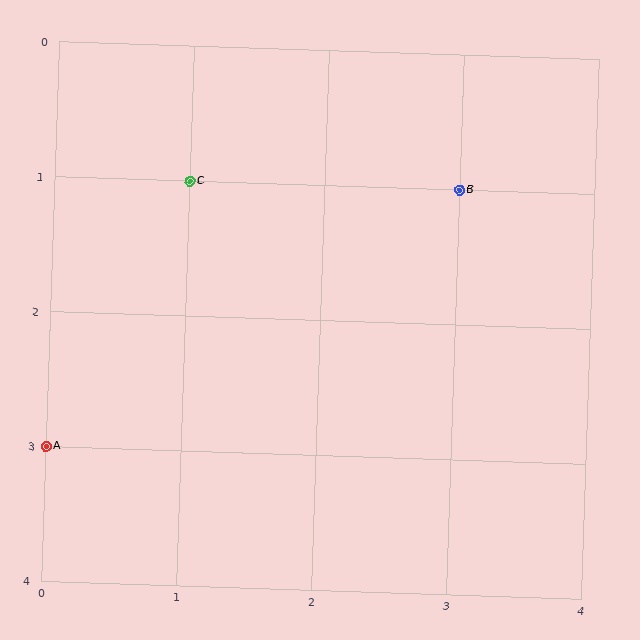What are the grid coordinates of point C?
Point C is at grid coordinates (1, 1).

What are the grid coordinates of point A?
Point A is at grid coordinates (0, 3).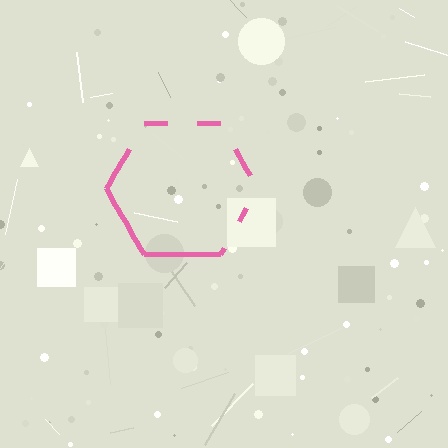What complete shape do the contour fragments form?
The contour fragments form a hexagon.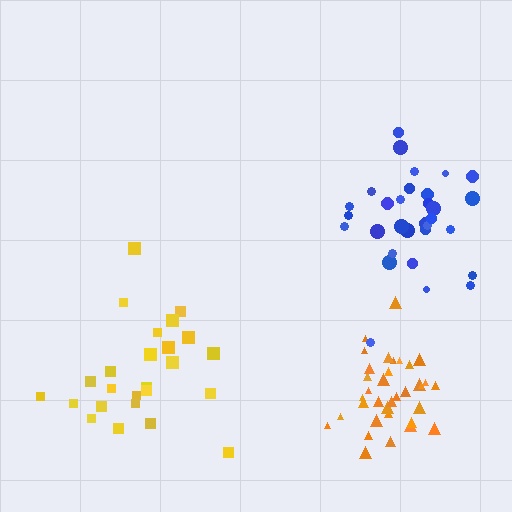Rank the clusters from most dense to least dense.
orange, blue, yellow.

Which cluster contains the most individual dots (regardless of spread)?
Orange (35).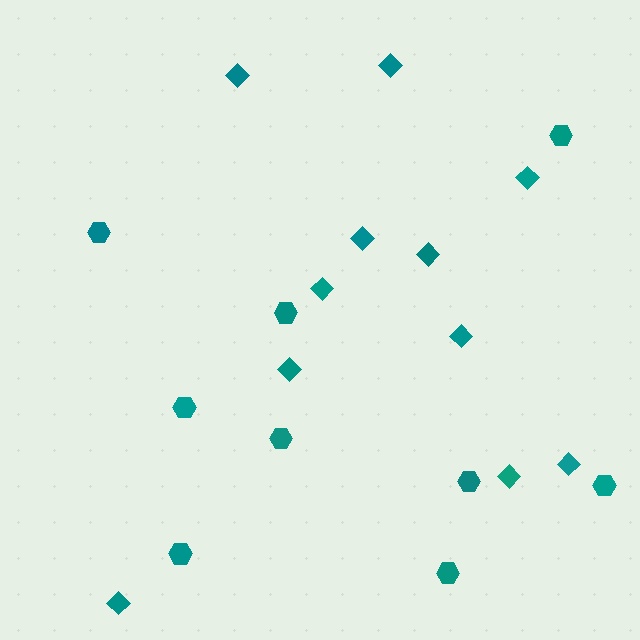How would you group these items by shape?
There are 2 groups: one group of hexagons (9) and one group of diamonds (11).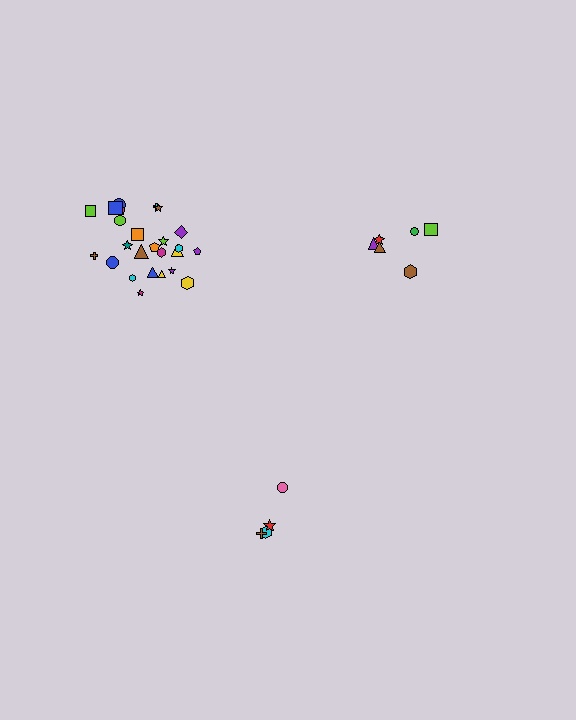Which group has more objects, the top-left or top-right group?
The top-left group.